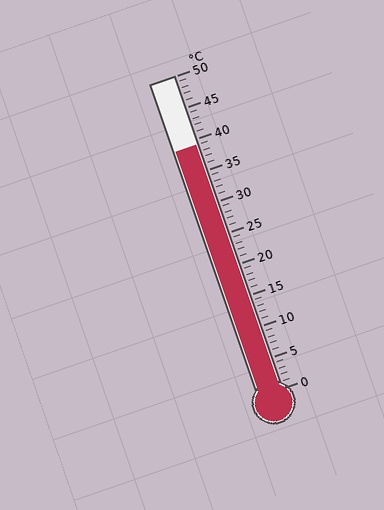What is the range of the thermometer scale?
The thermometer scale ranges from 0°C to 50°C.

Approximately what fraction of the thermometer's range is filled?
The thermometer is filled to approximately 80% of its range.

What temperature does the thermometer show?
The thermometer shows approximately 39°C.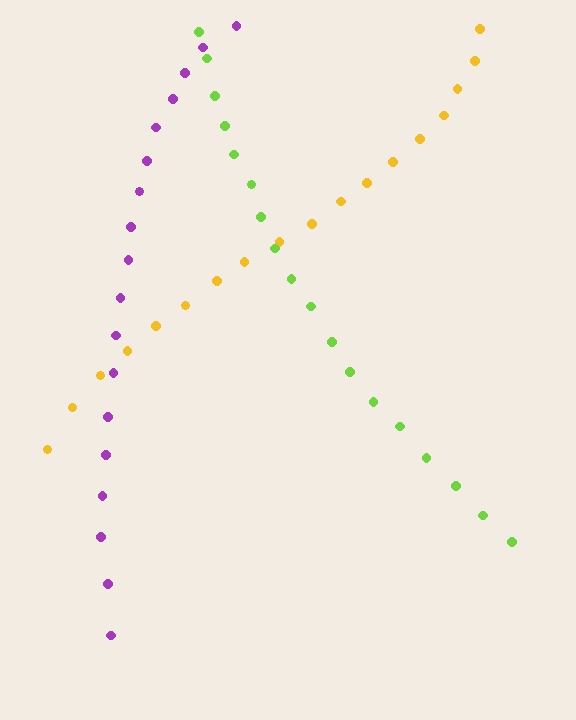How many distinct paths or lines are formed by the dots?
There are 3 distinct paths.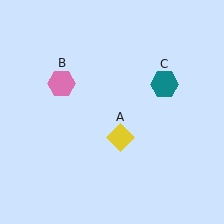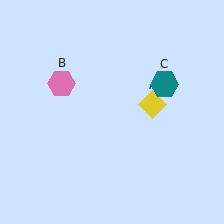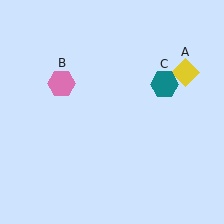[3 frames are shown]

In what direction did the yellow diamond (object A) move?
The yellow diamond (object A) moved up and to the right.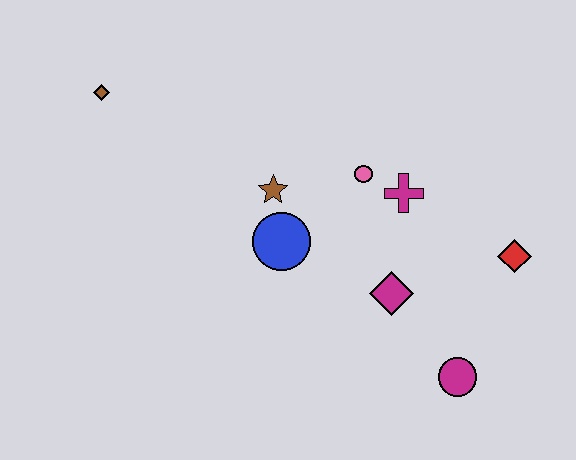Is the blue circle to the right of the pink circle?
No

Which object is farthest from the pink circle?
The brown diamond is farthest from the pink circle.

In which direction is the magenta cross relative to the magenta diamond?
The magenta cross is above the magenta diamond.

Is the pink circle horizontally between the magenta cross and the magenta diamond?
No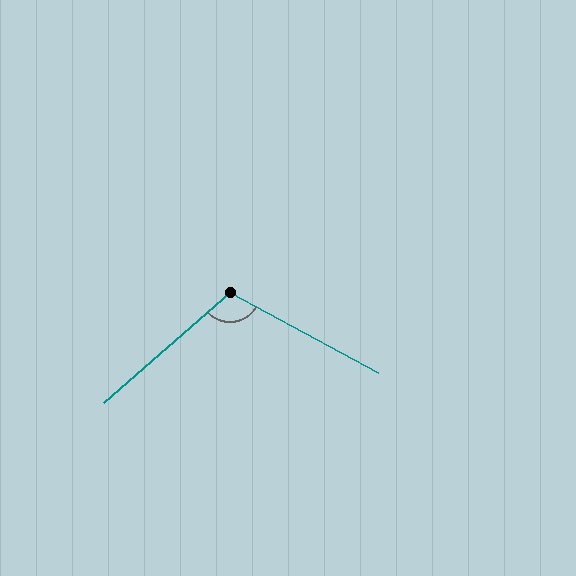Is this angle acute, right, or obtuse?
It is obtuse.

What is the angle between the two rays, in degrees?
Approximately 110 degrees.